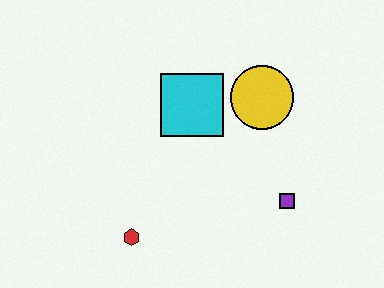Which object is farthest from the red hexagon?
The yellow circle is farthest from the red hexagon.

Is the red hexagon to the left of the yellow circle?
Yes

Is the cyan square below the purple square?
No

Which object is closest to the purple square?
The yellow circle is closest to the purple square.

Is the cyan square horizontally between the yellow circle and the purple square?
No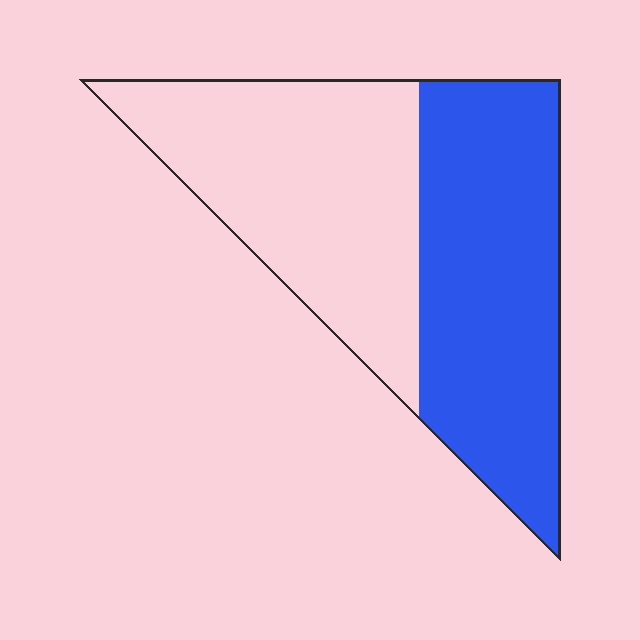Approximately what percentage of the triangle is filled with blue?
Approximately 50%.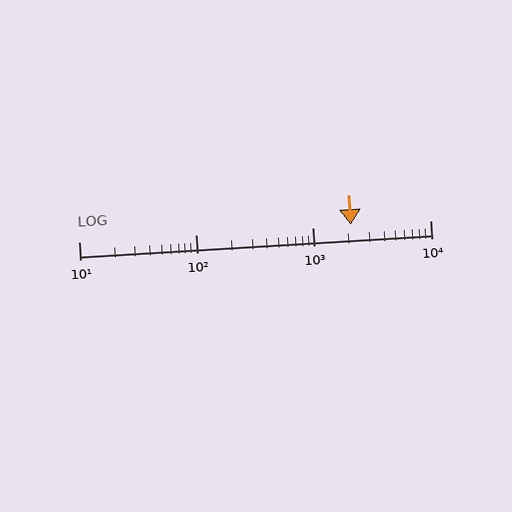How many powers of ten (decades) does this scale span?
The scale spans 3 decades, from 10 to 10000.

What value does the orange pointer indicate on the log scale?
The pointer indicates approximately 2100.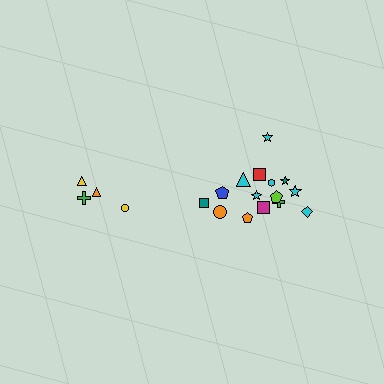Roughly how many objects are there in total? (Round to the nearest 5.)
Roughly 20 objects in total.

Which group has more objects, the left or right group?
The right group.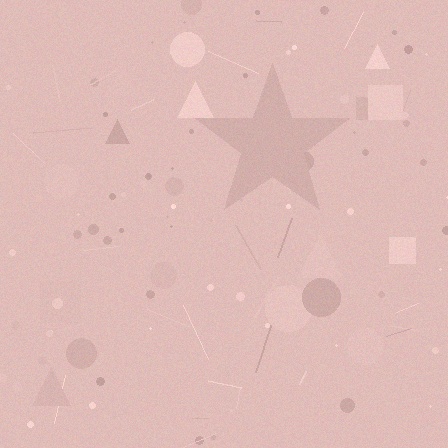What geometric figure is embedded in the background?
A star is embedded in the background.